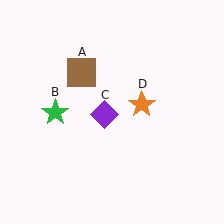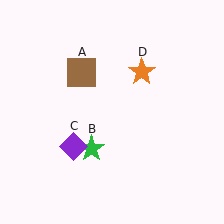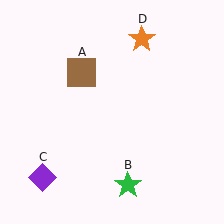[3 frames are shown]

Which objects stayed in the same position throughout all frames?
Brown square (object A) remained stationary.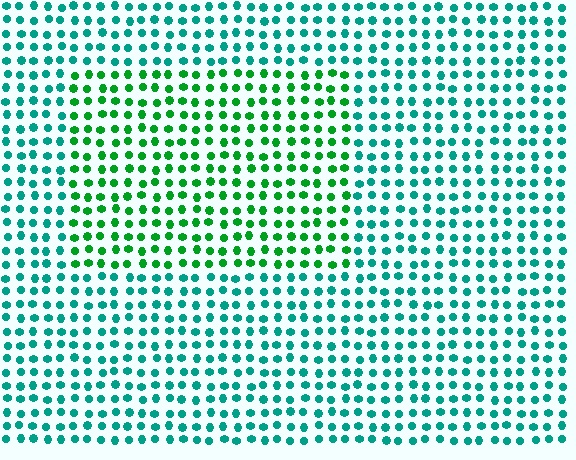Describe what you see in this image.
The image is filled with small teal elements in a uniform arrangement. A rectangle-shaped region is visible where the elements are tinted to a slightly different hue, forming a subtle color boundary.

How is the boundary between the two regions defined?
The boundary is defined purely by a slight shift in hue (about 39 degrees). Spacing, size, and orientation are identical on both sides.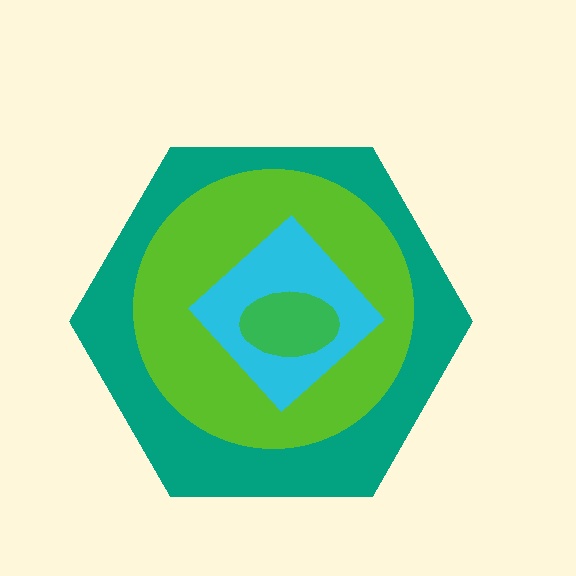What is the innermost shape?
The green ellipse.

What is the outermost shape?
The teal hexagon.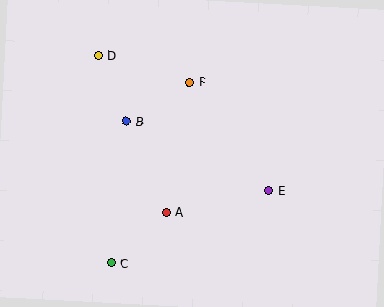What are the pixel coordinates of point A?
Point A is at (166, 212).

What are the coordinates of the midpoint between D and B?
The midpoint between D and B is at (112, 88).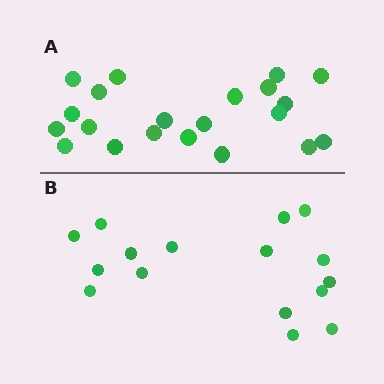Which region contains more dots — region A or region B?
Region A (the top region) has more dots.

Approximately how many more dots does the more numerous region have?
Region A has about 5 more dots than region B.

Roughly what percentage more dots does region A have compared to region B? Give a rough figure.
About 30% more.